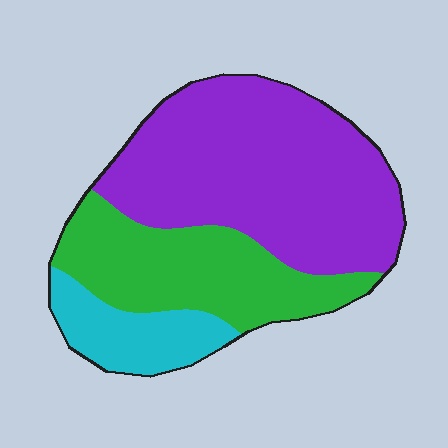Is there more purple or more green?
Purple.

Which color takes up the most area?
Purple, at roughly 55%.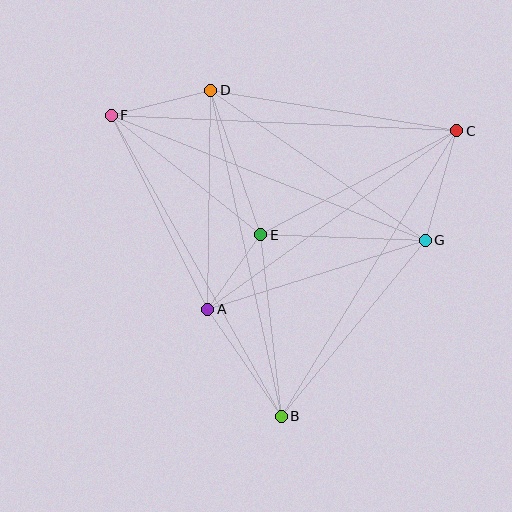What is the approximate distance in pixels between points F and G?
The distance between F and G is approximately 338 pixels.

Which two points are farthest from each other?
Points C and F are farthest from each other.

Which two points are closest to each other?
Points A and E are closest to each other.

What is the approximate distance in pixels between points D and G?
The distance between D and G is approximately 262 pixels.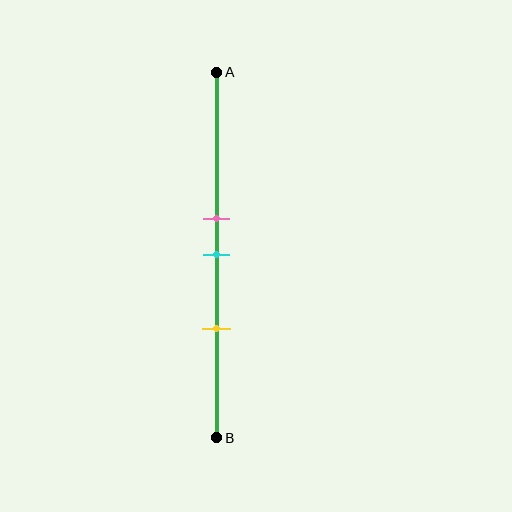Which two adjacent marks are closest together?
The pink and cyan marks are the closest adjacent pair.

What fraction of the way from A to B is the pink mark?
The pink mark is approximately 40% (0.4) of the way from A to B.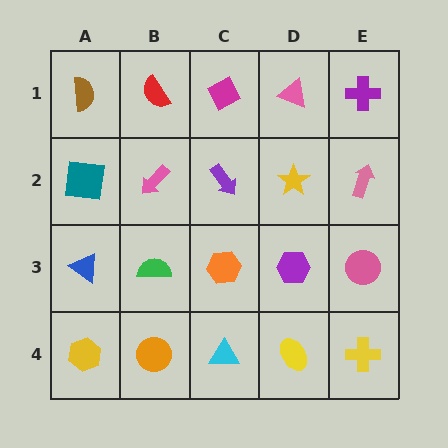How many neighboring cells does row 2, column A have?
3.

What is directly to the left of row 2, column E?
A yellow star.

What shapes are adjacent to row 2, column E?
A purple cross (row 1, column E), a pink circle (row 3, column E), a yellow star (row 2, column D).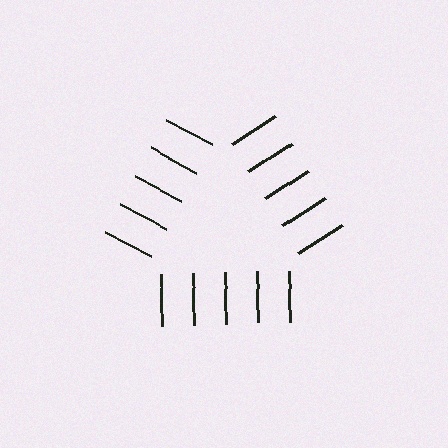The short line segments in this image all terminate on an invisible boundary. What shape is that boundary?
An illusory triangle — the line segments terminate on its edges but no continuous stroke is drawn.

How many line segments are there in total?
15 — 5 along each of the 3 edges.